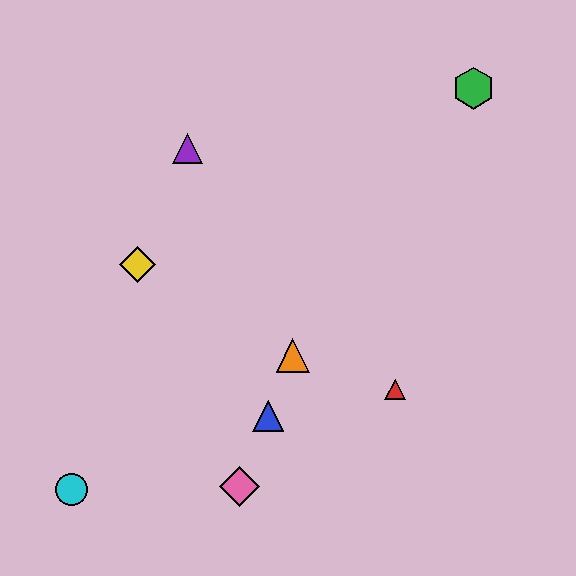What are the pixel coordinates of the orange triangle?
The orange triangle is at (293, 356).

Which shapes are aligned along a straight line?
The blue triangle, the orange triangle, the pink diamond are aligned along a straight line.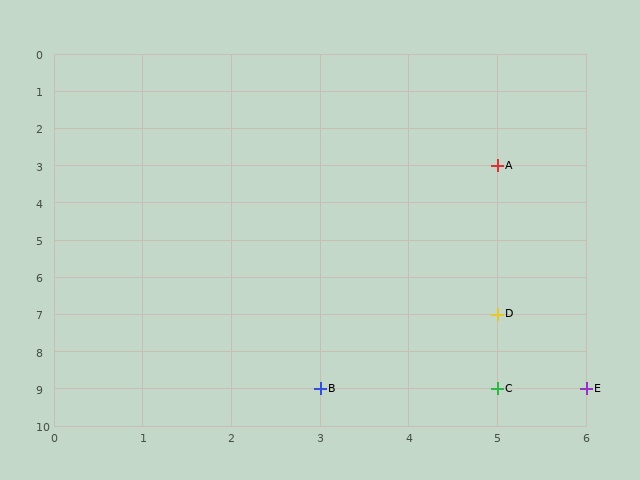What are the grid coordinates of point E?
Point E is at grid coordinates (6, 9).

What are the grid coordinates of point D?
Point D is at grid coordinates (5, 7).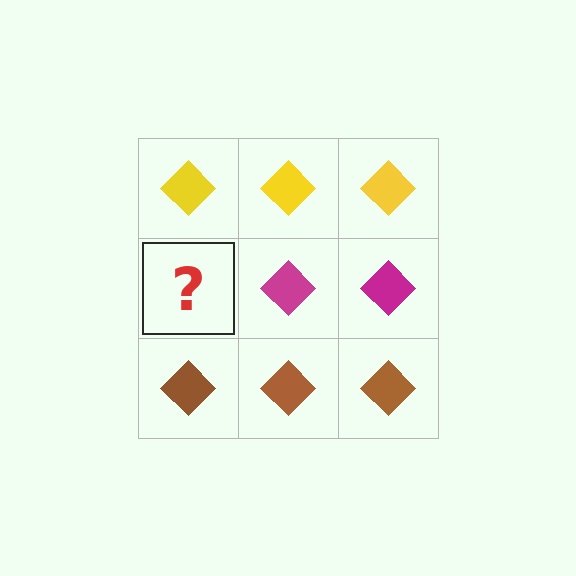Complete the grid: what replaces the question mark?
The question mark should be replaced with a magenta diamond.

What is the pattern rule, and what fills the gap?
The rule is that each row has a consistent color. The gap should be filled with a magenta diamond.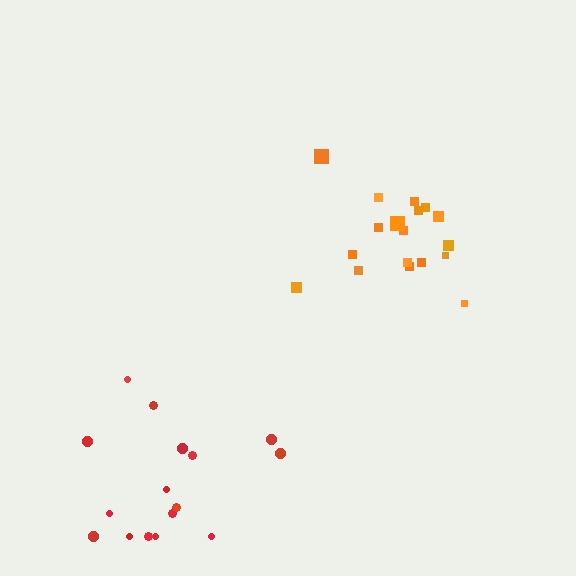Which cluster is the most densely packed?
Orange.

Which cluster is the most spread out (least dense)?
Red.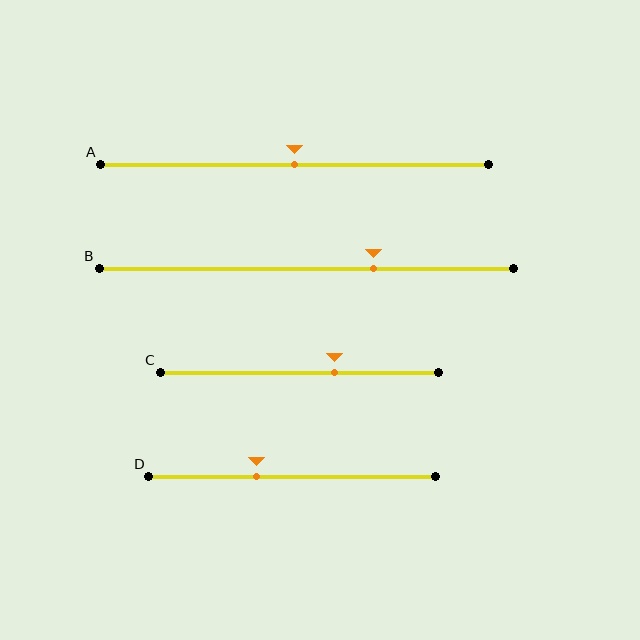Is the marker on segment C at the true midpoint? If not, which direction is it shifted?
No, the marker on segment C is shifted to the right by about 13% of the segment length.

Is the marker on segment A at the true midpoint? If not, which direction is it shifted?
Yes, the marker on segment A is at the true midpoint.